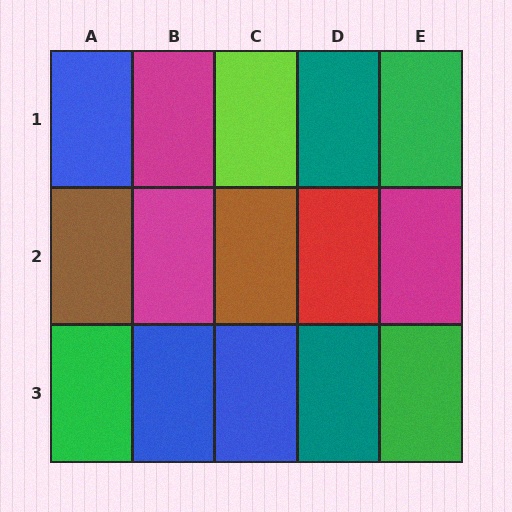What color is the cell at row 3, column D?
Teal.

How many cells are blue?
3 cells are blue.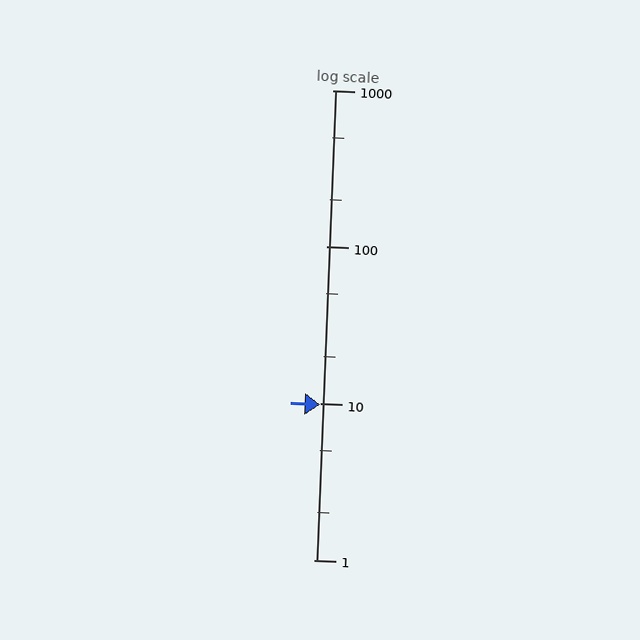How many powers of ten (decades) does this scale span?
The scale spans 3 decades, from 1 to 1000.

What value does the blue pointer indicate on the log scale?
The pointer indicates approximately 9.8.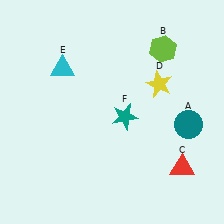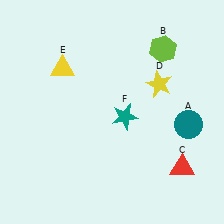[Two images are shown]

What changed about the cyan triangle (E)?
In Image 1, E is cyan. In Image 2, it changed to yellow.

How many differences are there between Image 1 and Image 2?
There is 1 difference between the two images.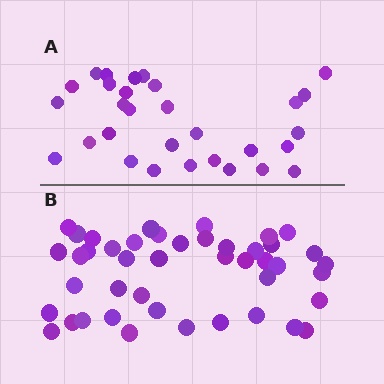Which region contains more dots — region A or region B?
Region B (the bottom region) has more dots.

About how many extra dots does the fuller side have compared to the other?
Region B has approximately 15 more dots than region A.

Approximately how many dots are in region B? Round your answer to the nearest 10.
About 40 dots. (The exact count is 44, which rounds to 40.)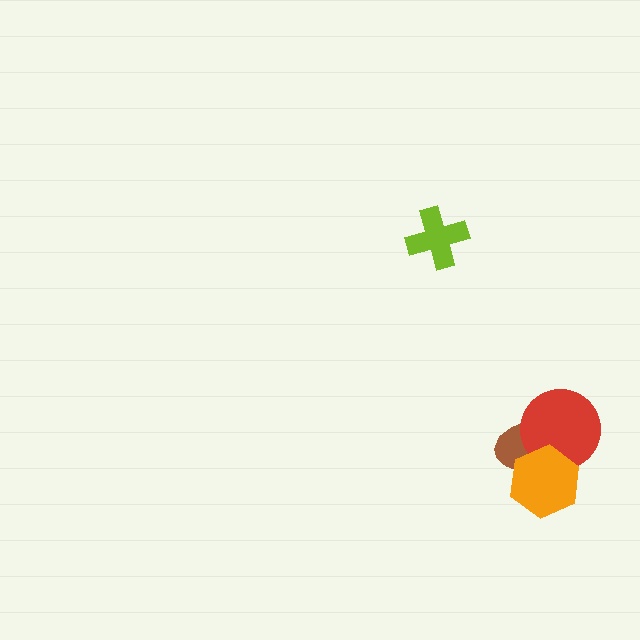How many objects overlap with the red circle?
2 objects overlap with the red circle.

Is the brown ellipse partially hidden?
Yes, it is partially covered by another shape.